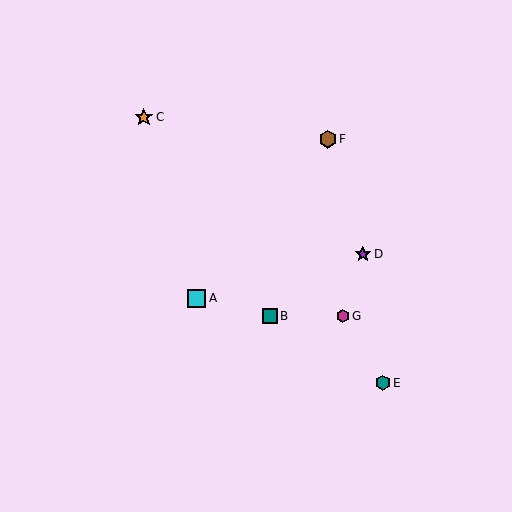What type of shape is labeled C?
Shape C is an orange star.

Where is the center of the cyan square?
The center of the cyan square is at (197, 298).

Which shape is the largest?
The cyan square (labeled A) is the largest.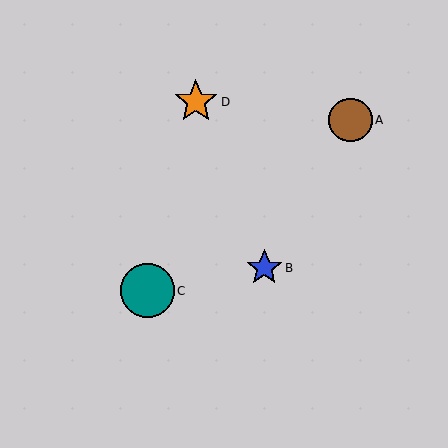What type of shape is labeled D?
Shape D is an orange star.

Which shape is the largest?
The teal circle (labeled C) is the largest.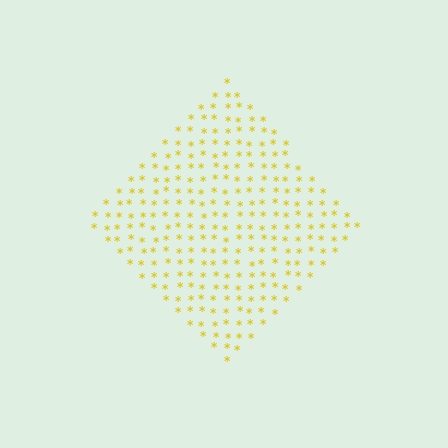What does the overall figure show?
The overall figure shows a diamond.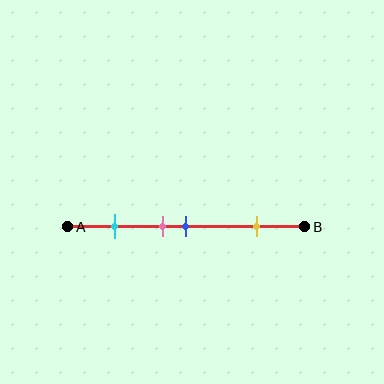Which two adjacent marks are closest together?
The pink and blue marks are the closest adjacent pair.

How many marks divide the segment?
There are 4 marks dividing the segment.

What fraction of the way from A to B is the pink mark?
The pink mark is approximately 40% (0.4) of the way from A to B.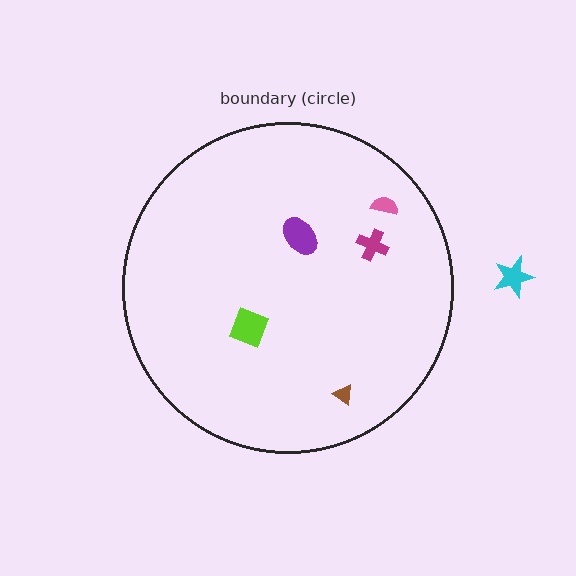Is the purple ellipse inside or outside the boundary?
Inside.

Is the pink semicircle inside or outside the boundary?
Inside.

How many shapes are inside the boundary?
5 inside, 1 outside.